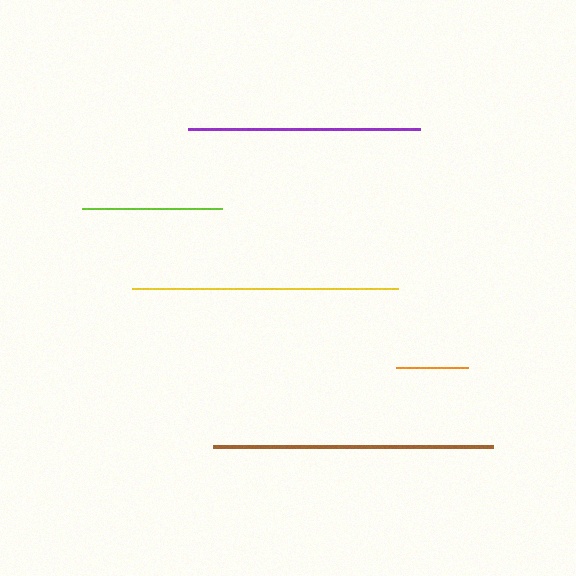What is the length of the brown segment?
The brown segment is approximately 280 pixels long.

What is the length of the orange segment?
The orange segment is approximately 71 pixels long.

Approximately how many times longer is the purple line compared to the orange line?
The purple line is approximately 3.3 times the length of the orange line.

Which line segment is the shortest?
The orange line is the shortest at approximately 71 pixels.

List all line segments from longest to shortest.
From longest to shortest: brown, yellow, purple, lime, orange.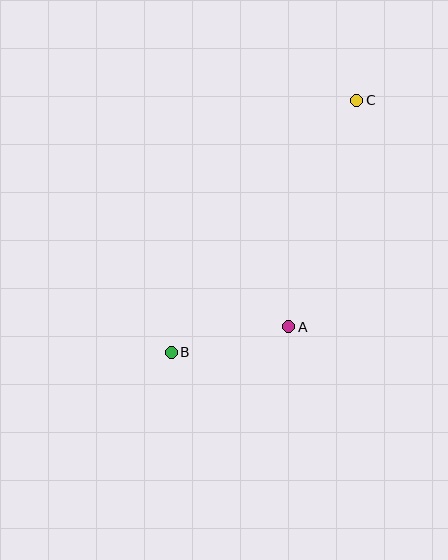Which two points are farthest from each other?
Points B and C are farthest from each other.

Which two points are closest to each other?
Points A and B are closest to each other.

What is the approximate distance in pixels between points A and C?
The distance between A and C is approximately 236 pixels.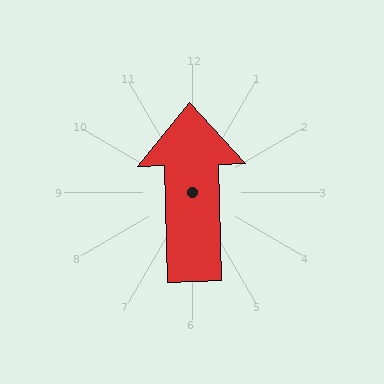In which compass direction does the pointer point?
North.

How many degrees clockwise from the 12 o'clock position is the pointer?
Approximately 359 degrees.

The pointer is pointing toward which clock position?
Roughly 12 o'clock.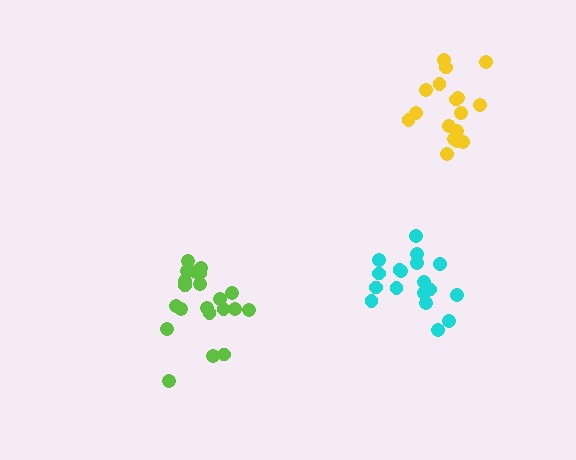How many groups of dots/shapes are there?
There are 3 groups.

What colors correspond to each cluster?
The clusters are colored: lime, yellow, cyan.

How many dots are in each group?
Group 1: 21 dots, Group 2: 18 dots, Group 3: 18 dots (57 total).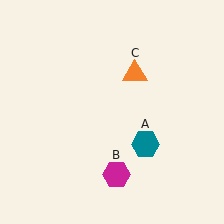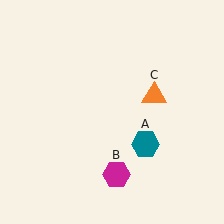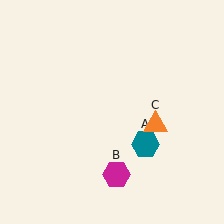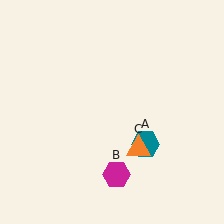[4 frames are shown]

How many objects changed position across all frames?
1 object changed position: orange triangle (object C).